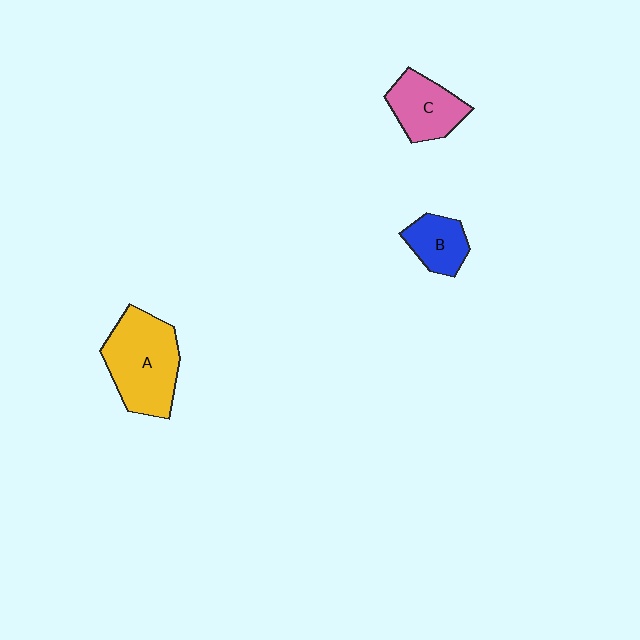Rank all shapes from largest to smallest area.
From largest to smallest: A (yellow), C (pink), B (blue).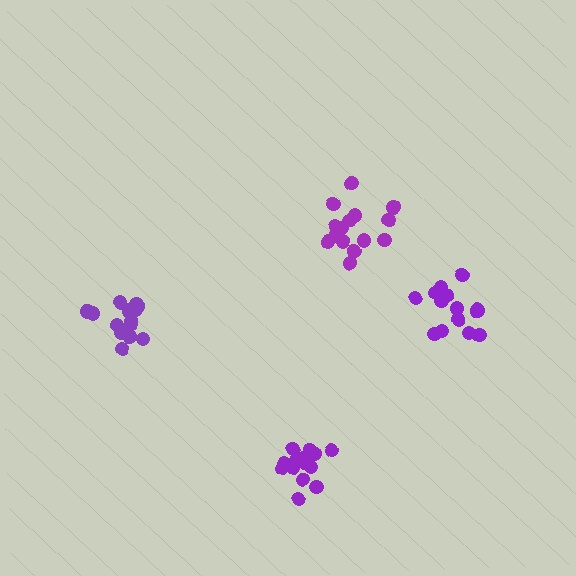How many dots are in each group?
Group 1: 15 dots, Group 2: 16 dots, Group 3: 14 dots, Group 4: 15 dots (60 total).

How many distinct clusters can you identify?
There are 4 distinct clusters.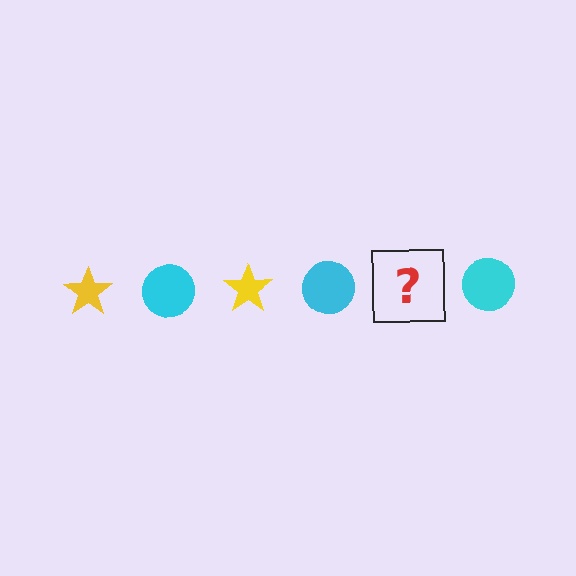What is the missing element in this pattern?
The missing element is a yellow star.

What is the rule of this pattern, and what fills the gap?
The rule is that the pattern alternates between yellow star and cyan circle. The gap should be filled with a yellow star.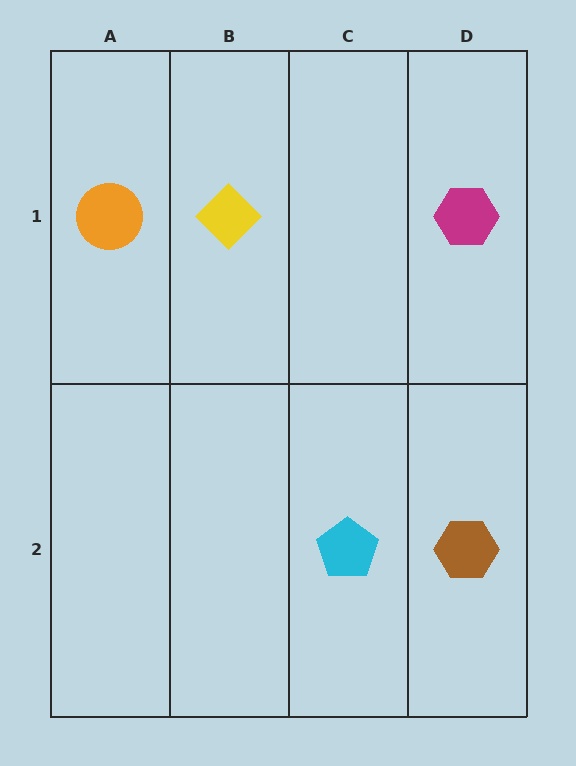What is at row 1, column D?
A magenta hexagon.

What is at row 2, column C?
A cyan pentagon.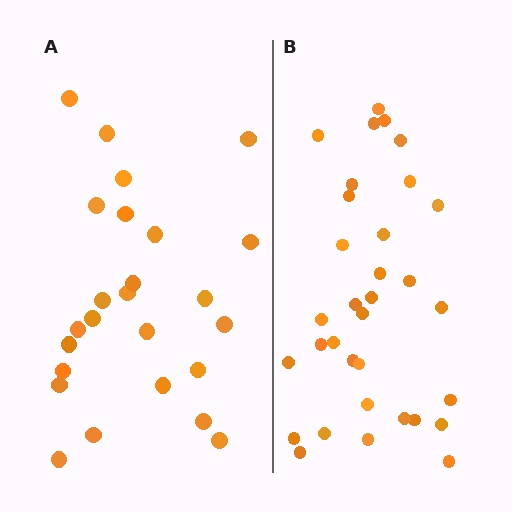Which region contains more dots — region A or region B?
Region B (the right region) has more dots.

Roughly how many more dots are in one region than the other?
Region B has roughly 8 or so more dots than region A.